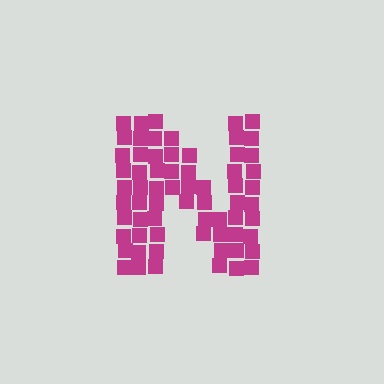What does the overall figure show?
The overall figure shows the letter N.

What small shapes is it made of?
It is made of small squares.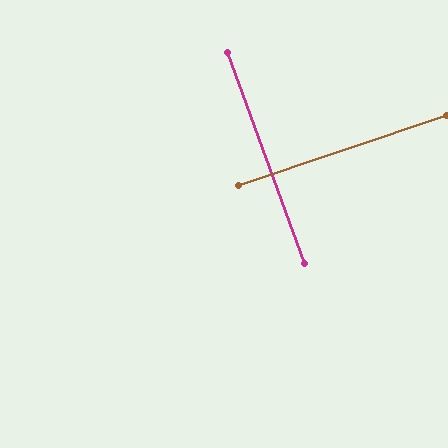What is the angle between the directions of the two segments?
Approximately 89 degrees.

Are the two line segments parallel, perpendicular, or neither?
Perpendicular — they meet at approximately 89°.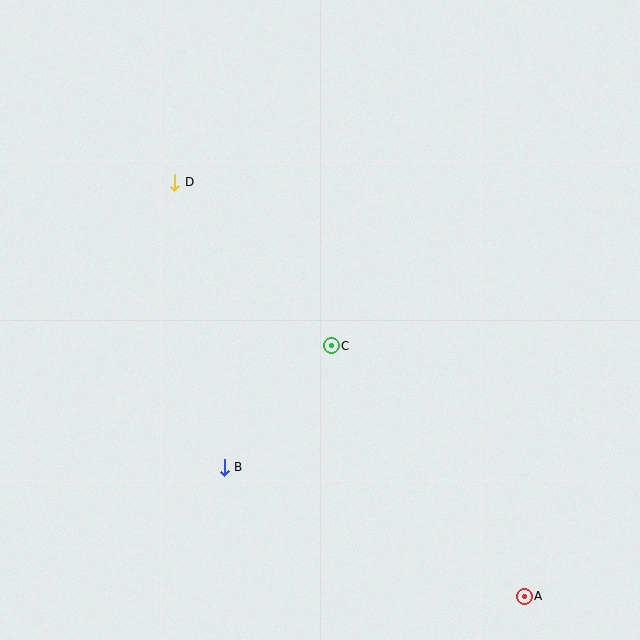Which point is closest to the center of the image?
Point C at (331, 346) is closest to the center.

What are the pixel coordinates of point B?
Point B is at (224, 467).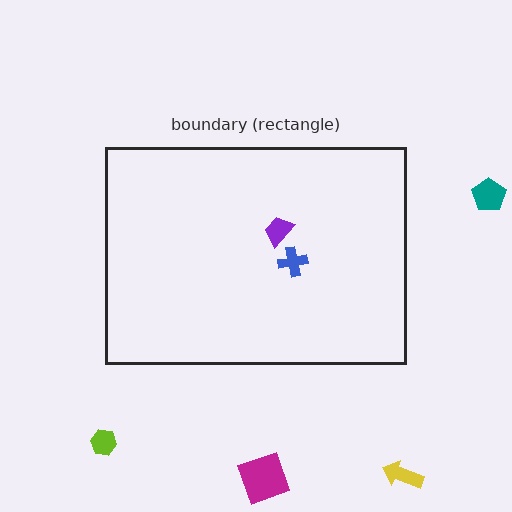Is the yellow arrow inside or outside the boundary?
Outside.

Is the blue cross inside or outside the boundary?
Inside.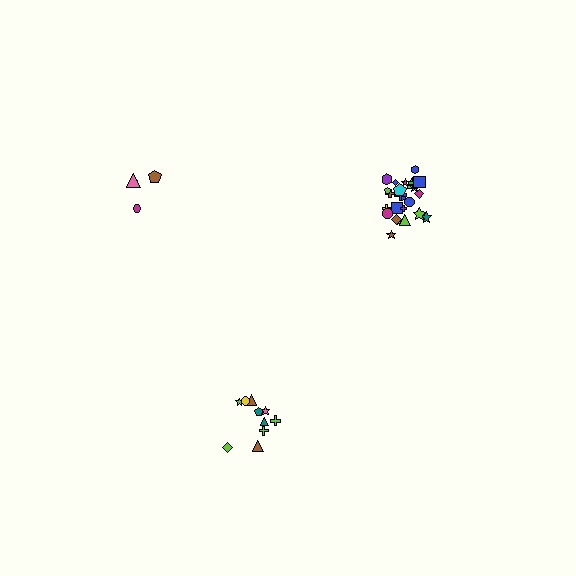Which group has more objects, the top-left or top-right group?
The top-right group.